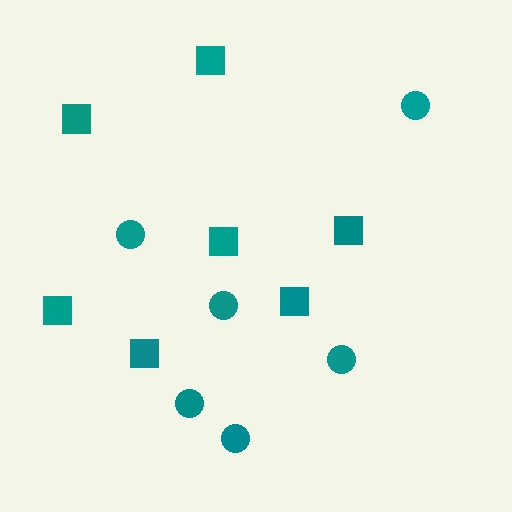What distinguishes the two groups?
There are 2 groups: one group of circles (6) and one group of squares (7).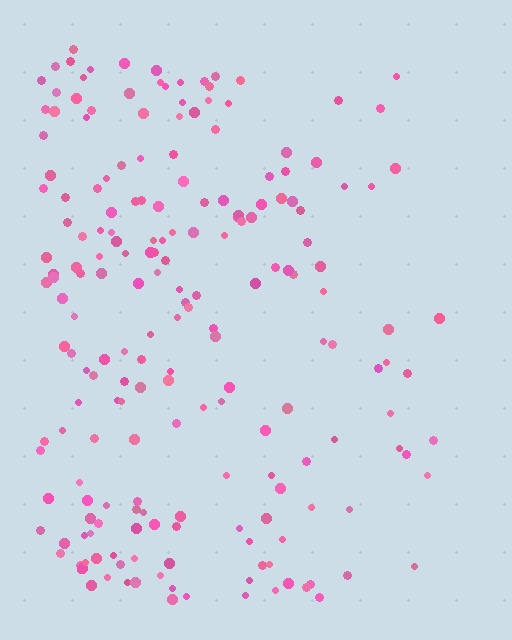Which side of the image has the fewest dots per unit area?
The right.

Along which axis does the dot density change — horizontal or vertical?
Horizontal.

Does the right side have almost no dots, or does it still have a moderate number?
Still a moderate number, just noticeably fewer than the left.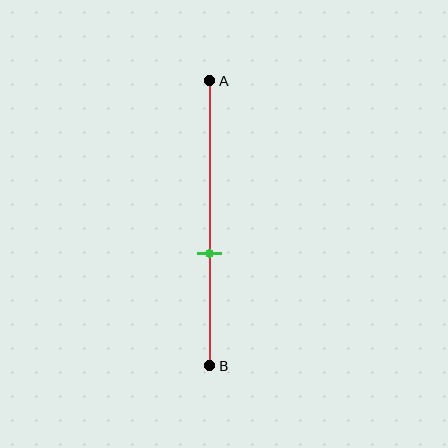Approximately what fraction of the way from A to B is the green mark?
The green mark is approximately 60% of the way from A to B.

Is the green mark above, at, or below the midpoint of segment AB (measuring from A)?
The green mark is below the midpoint of segment AB.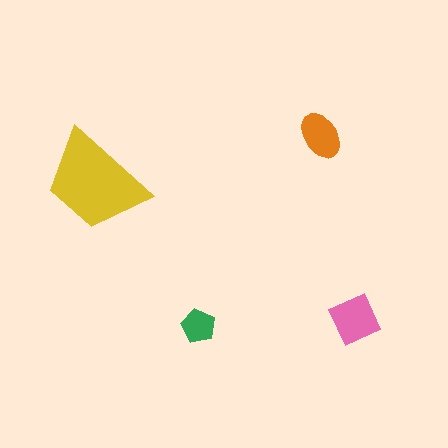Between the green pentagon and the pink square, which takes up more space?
The pink square.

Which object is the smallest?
The green pentagon.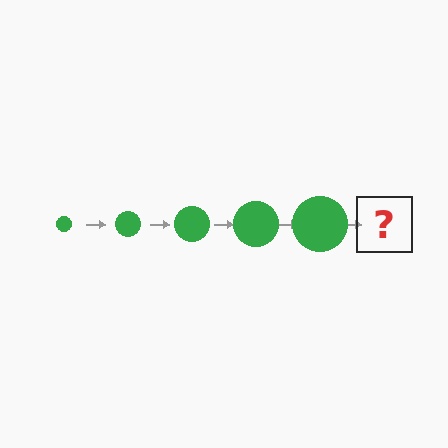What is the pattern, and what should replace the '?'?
The pattern is that the circle gets progressively larger each step. The '?' should be a green circle, larger than the previous one.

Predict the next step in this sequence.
The next step is a green circle, larger than the previous one.